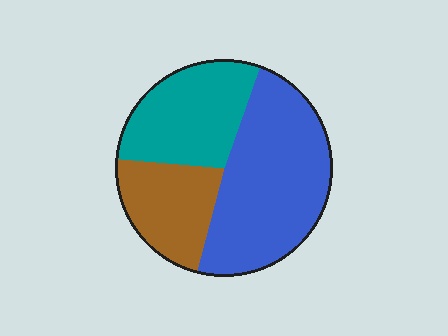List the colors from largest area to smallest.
From largest to smallest: blue, teal, brown.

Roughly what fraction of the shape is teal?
Teal takes up between a quarter and a half of the shape.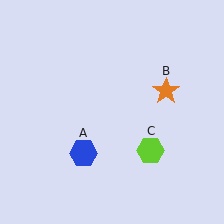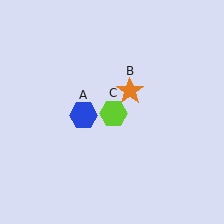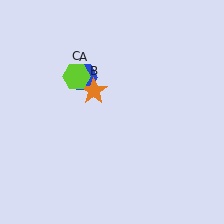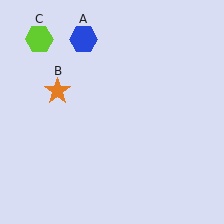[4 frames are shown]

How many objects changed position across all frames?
3 objects changed position: blue hexagon (object A), orange star (object B), lime hexagon (object C).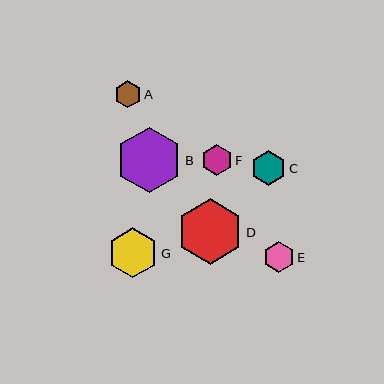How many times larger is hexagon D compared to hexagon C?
Hexagon D is approximately 1.9 times the size of hexagon C.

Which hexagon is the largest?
Hexagon D is the largest with a size of approximately 65 pixels.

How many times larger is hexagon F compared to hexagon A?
Hexagon F is approximately 1.1 times the size of hexagon A.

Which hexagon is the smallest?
Hexagon A is the smallest with a size of approximately 27 pixels.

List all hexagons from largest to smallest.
From largest to smallest: D, B, G, C, E, F, A.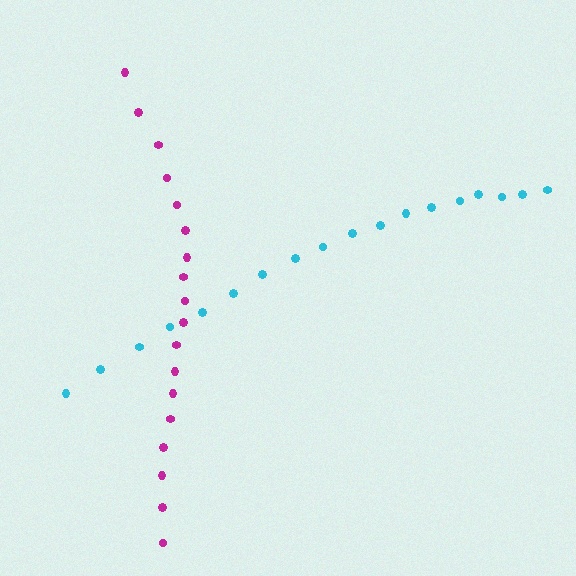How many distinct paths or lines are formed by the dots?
There are 2 distinct paths.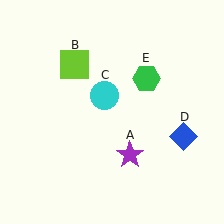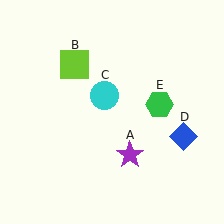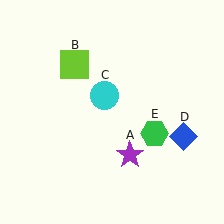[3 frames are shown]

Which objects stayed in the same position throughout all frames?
Purple star (object A) and lime square (object B) and cyan circle (object C) and blue diamond (object D) remained stationary.